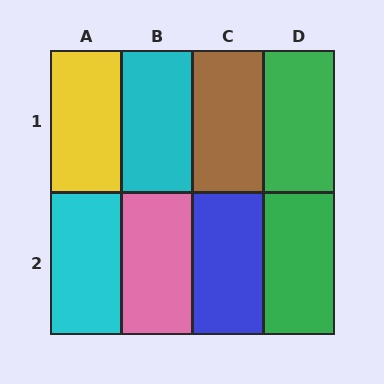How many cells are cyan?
2 cells are cyan.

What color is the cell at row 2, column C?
Blue.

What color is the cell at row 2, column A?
Cyan.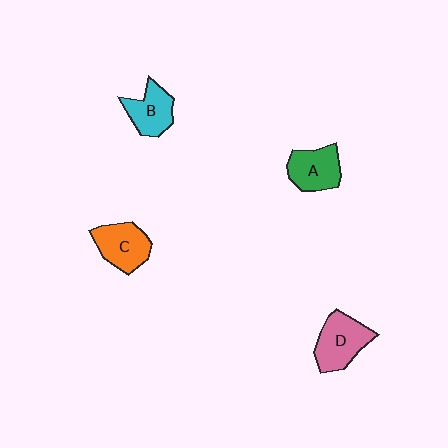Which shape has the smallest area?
Shape B (cyan).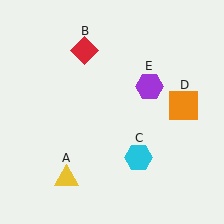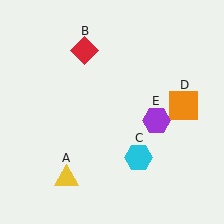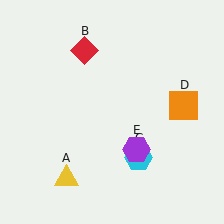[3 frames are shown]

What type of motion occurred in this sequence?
The purple hexagon (object E) rotated clockwise around the center of the scene.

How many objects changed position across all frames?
1 object changed position: purple hexagon (object E).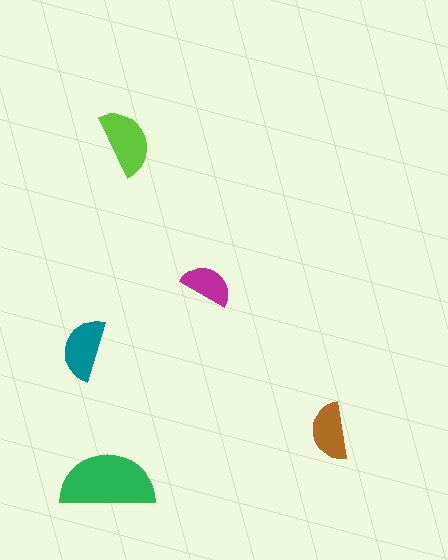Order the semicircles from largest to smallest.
the green one, the lime one, the teal one, the brown one, the magenta one.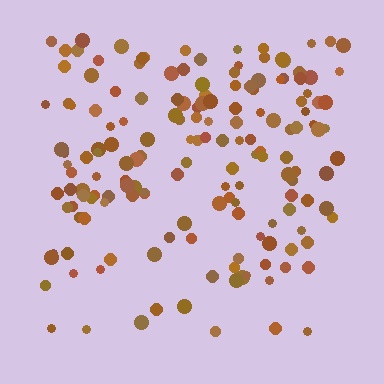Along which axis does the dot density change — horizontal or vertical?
Vertical.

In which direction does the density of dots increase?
From bottom to top, with the top side densest.